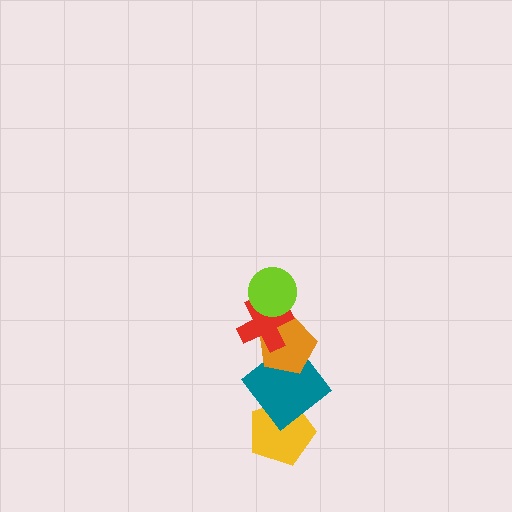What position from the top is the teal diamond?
The teal diamond is 4th from the top.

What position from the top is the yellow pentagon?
The yellow pentagon is 5th from the top.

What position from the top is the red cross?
The red cross is 2nd from the top.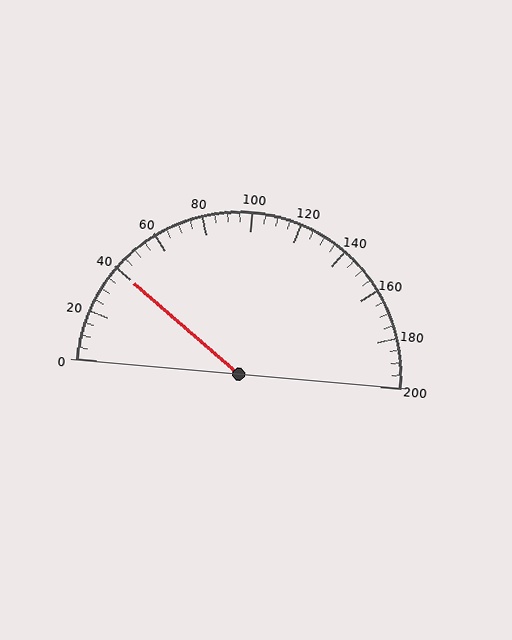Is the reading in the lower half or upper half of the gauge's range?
The reading is in the lower half of the range (0 to 200).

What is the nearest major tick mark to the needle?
The nearest major tick mark is 40.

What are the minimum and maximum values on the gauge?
The gauge ranges from 0 to 200.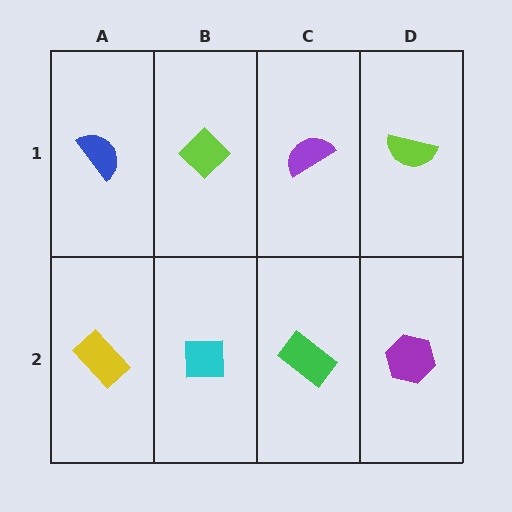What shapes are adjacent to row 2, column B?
A lime diamond (row 1, column B), a yellow rectangle (row 2, column A), a green rectangle (row 2, column C).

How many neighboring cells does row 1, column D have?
2.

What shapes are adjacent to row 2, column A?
A blue semicircle (row 1, column A), a cyan square (row 2, column B).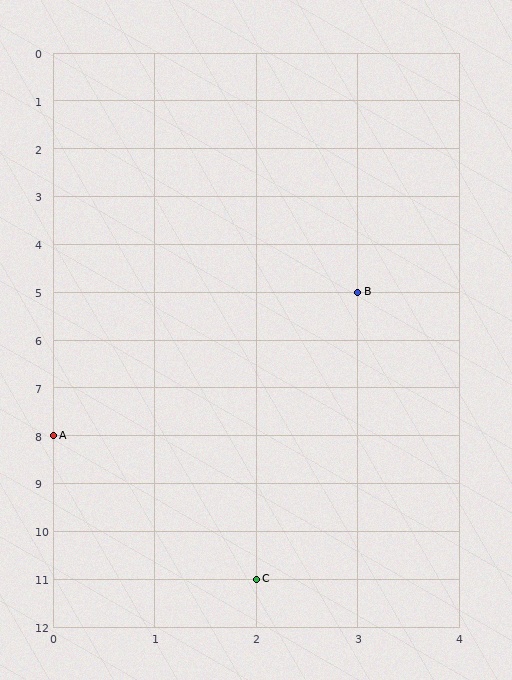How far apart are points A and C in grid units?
Points A and C are 2 columns and 3 rows apart (about 3.6 grid units diagonally).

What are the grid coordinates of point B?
Point B is at grid coordinates (3, 5).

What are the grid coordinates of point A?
Point A is at grid coordinates (0, 8).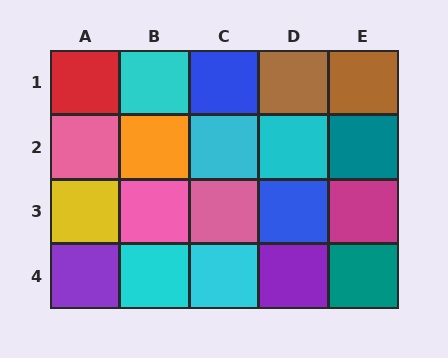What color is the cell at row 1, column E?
Brown.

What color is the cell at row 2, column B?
Orange.